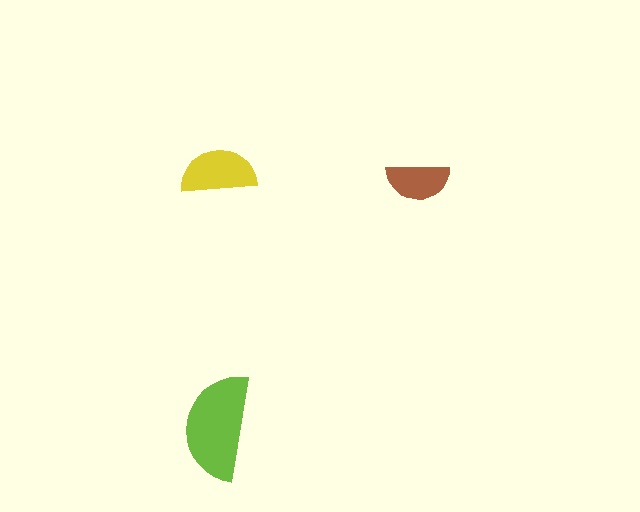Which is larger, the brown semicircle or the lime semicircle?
The lime one.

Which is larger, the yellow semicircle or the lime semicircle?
The lime one.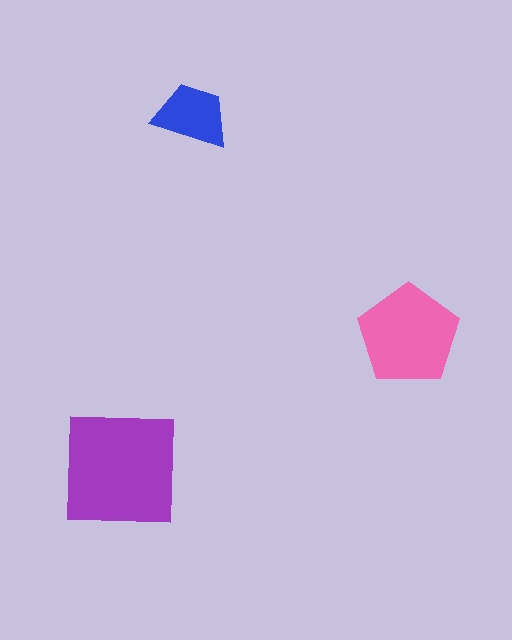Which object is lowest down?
The purple square is bottommost.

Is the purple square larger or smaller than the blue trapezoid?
Larger.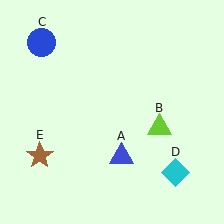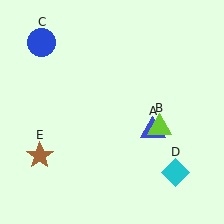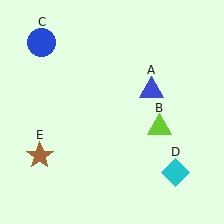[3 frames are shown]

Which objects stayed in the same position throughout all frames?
Lime triangle (object B) and blue circle (object C) and cyan diamond (object D) and brown star (object E) remained stationary.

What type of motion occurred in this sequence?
The blue triangle (object A) rotated counterclockwise around the center of the scene.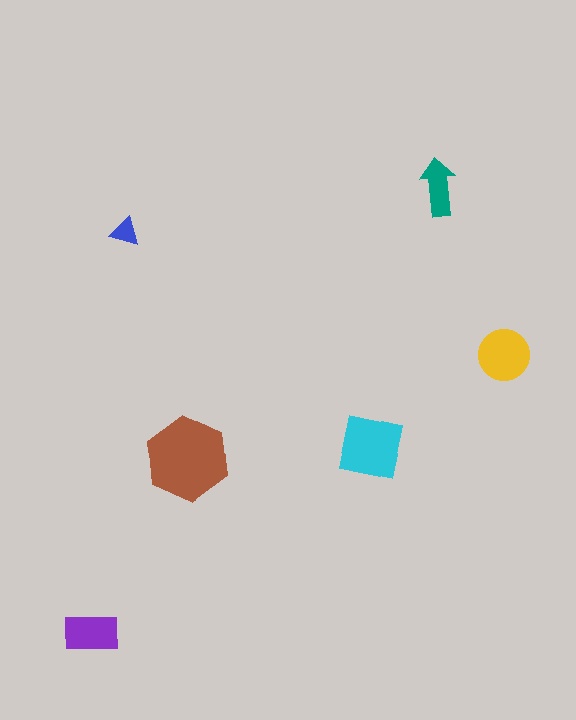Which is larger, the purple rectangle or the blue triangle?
The purple rectangle.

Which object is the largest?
The brown hexagon.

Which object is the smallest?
The blue triangle.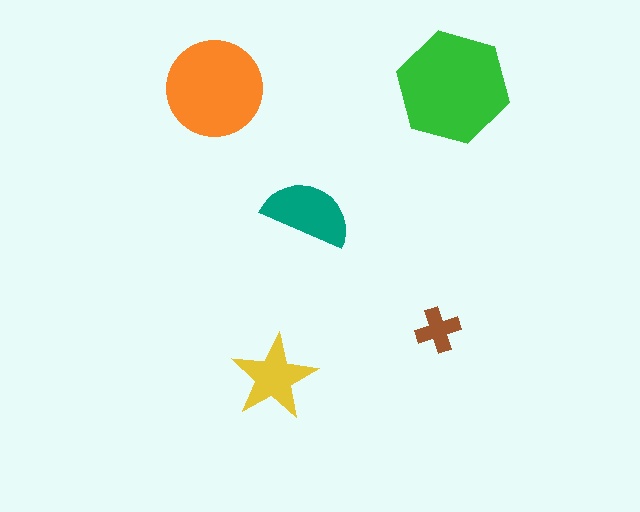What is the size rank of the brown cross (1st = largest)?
5th.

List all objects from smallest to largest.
The brown cross, the yellow star, the teal semicircle, the orange circle, the green hexagon.